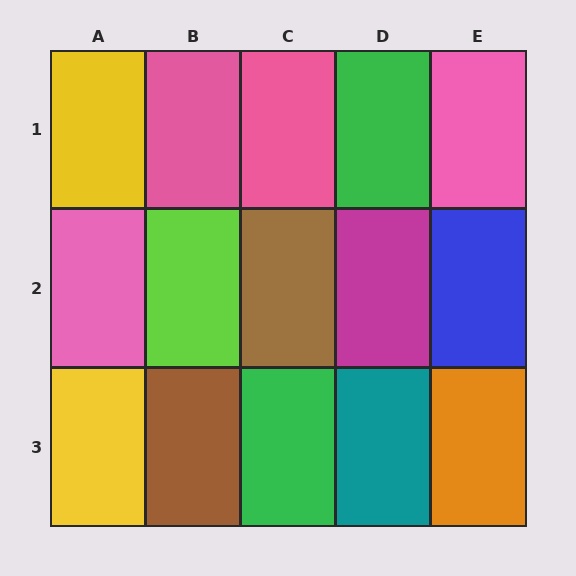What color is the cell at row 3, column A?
Yellow.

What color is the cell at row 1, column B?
Pink.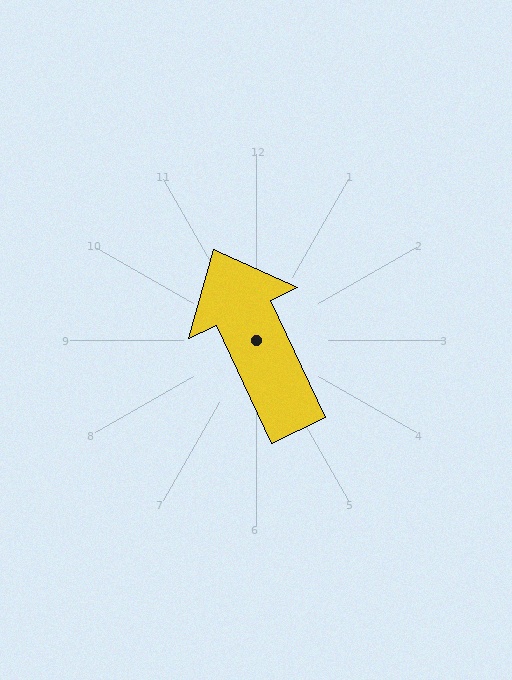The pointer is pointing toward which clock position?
Roughly 11 o'clock.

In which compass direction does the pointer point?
Northwest.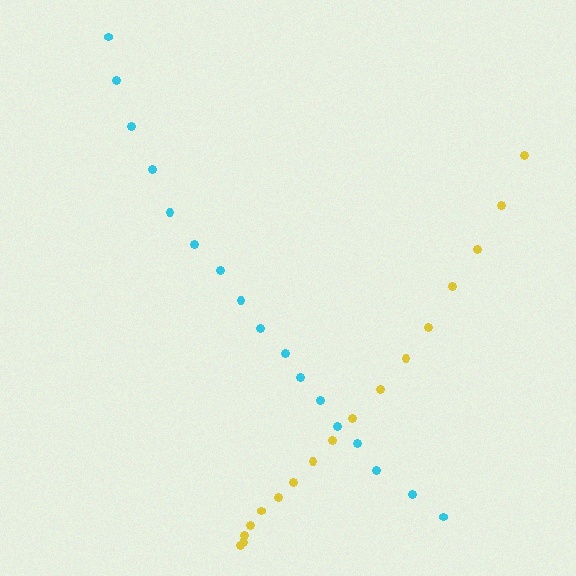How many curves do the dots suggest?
There are 2 distinct paths.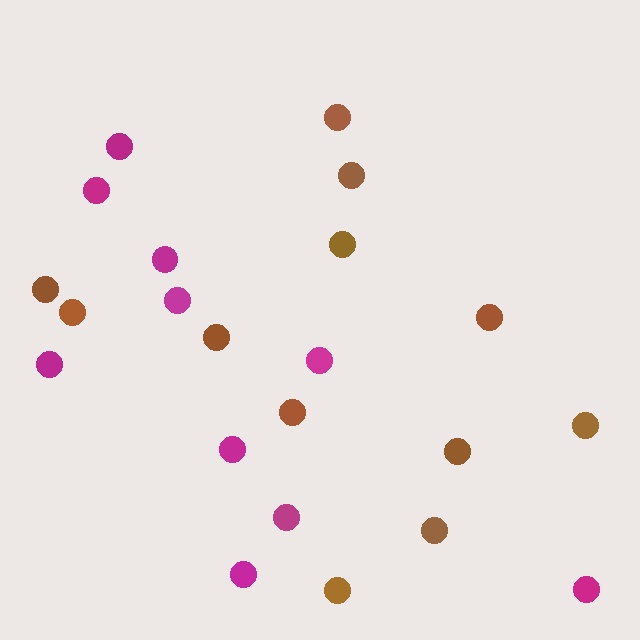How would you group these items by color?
There are 2 groups: one group of magenta circles (10) and one group of brown circles (12).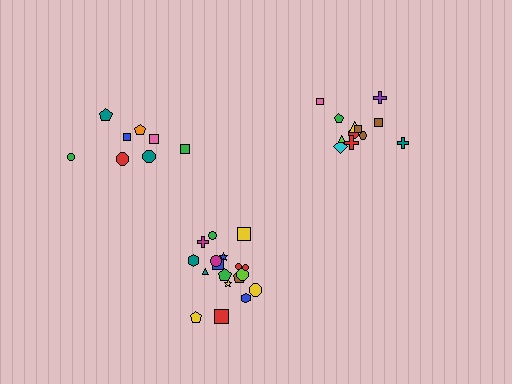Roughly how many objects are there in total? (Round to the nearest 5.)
Roughly 40 objects in total.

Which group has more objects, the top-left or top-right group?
The top-right group.